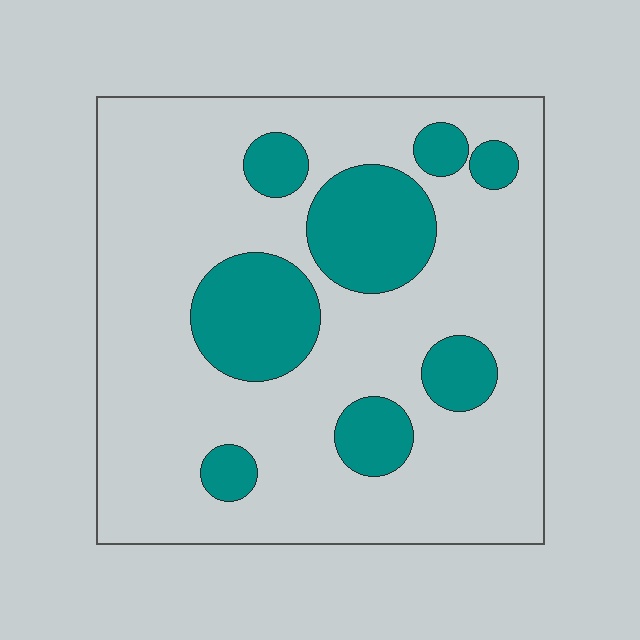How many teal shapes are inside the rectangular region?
8.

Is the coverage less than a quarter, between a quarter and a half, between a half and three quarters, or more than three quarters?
Less than a quarter.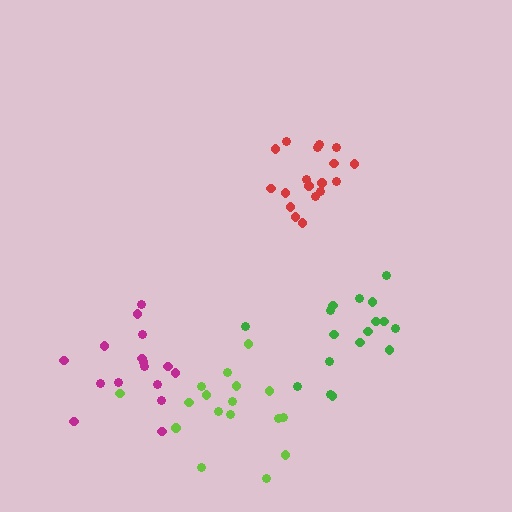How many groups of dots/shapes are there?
There are 4 groups.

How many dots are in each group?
Group 1: 18 dots, Group 2: 17 dots, Group 3: 17 dots, Group 4: 16 dots (68 total).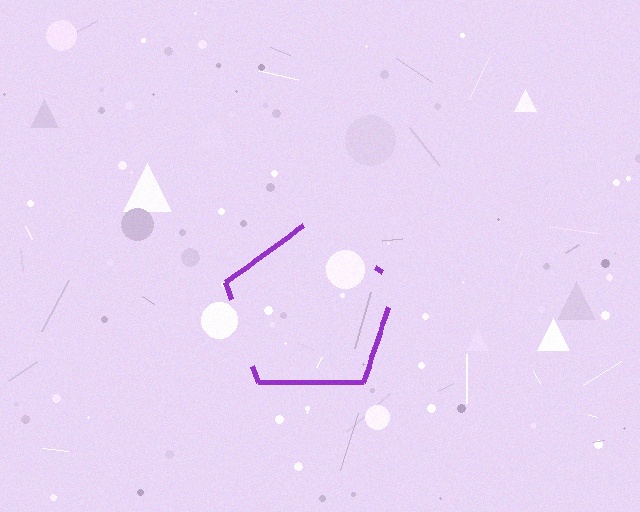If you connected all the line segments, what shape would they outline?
They would outline a pentagon.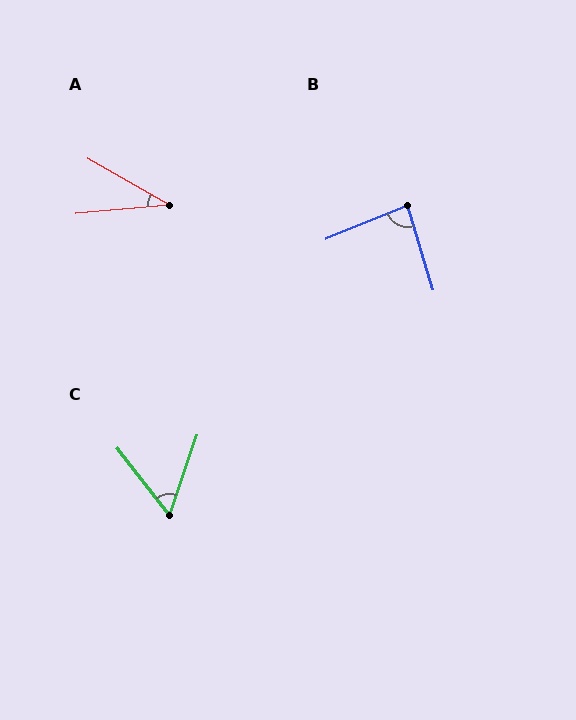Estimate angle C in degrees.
Approximately 56 degrees.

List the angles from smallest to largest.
A (34°), C (56°), B (84°).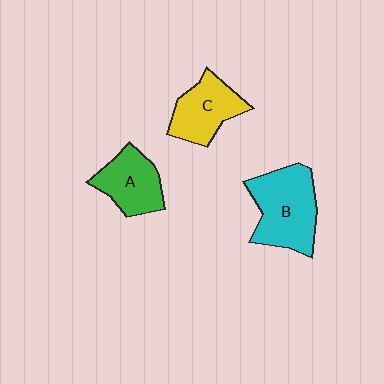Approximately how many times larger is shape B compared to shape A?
Approximately 1.4 times.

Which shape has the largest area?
Shape B (cyan).